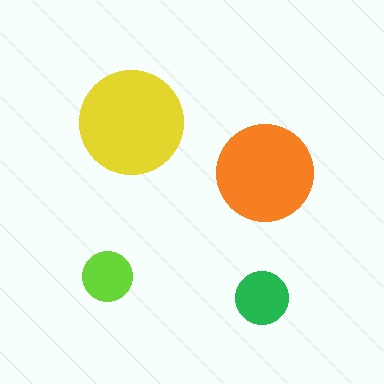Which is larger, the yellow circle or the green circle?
The yellow one.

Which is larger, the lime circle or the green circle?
The green one.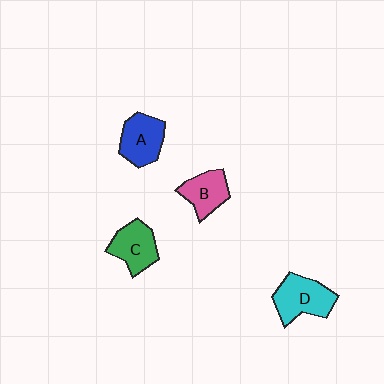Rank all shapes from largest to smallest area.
From largest to smallest: D (cyan), A (blue), C (green), B (pink).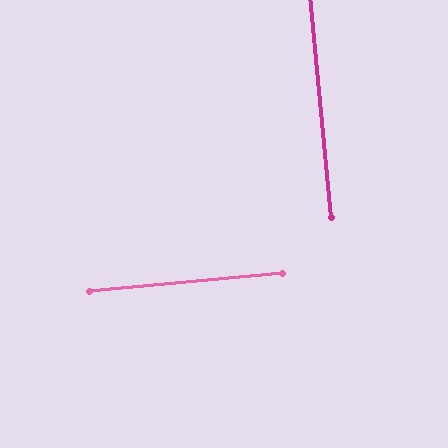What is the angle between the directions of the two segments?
Approximately 90 degrees.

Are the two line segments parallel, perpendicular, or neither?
Perpendicular — they meet at approximately 90°.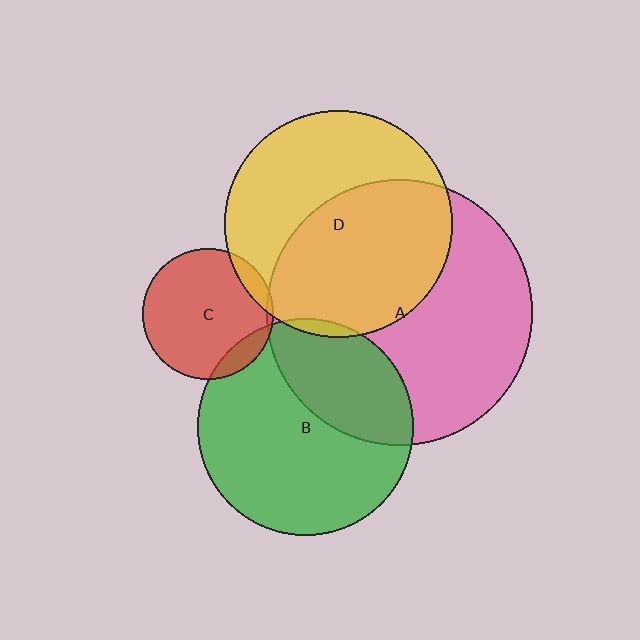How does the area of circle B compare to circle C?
Approximately 2.7 times.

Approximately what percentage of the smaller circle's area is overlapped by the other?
Approximately 35%.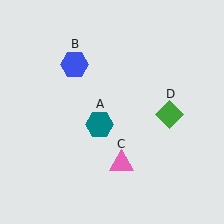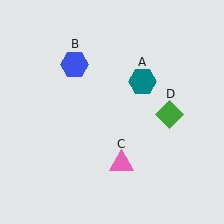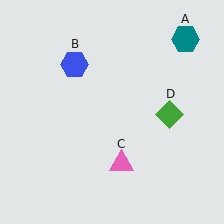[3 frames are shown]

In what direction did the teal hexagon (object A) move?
The teal hexagon (object A) moved up and to the right.